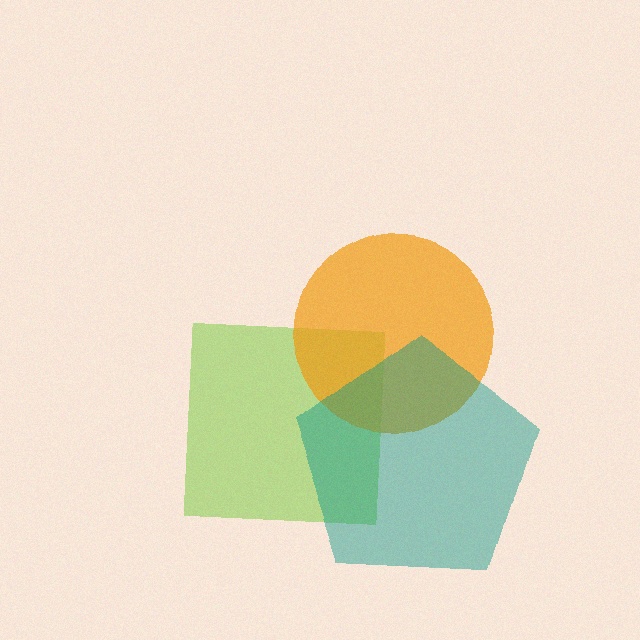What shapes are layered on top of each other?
The layered shapes are: a lime square, an orange circle, a teal pentagon.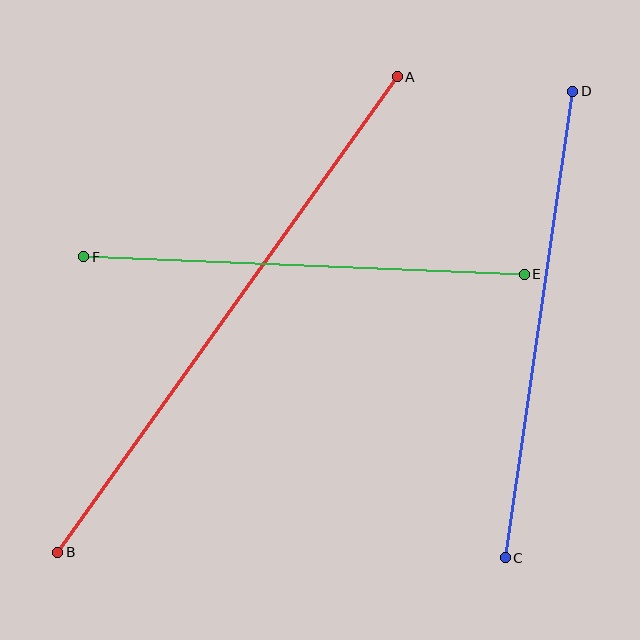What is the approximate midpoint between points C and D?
The midpoint is at approximately (539, 325) pixels.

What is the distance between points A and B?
The distance is approximately 584 pixels.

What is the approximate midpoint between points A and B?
The midpoint is at approximately (227, 315) pixels.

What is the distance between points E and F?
The distance is approximately 441 pixels.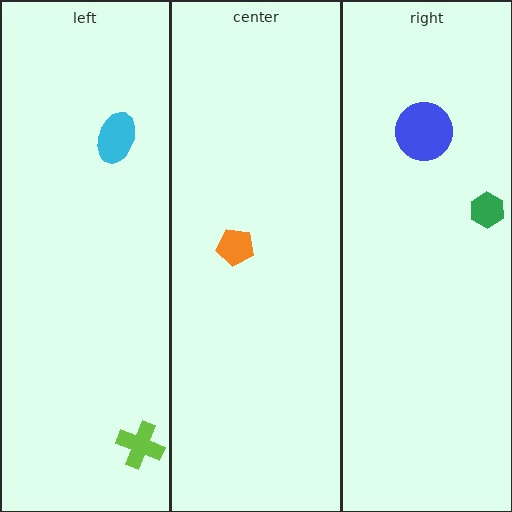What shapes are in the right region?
The blue circle, the green hexagon.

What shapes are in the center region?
The orange pentagon.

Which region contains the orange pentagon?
The center region.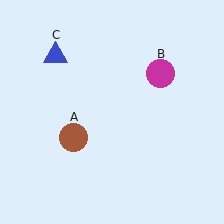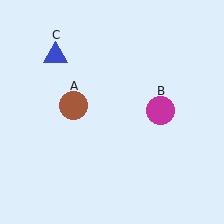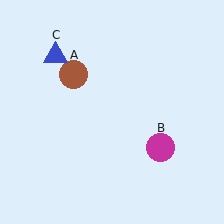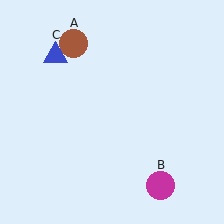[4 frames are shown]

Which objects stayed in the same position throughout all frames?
Blue triangle (object C) remained stationary.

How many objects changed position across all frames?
2 objects changed position: brown circle (object A), magenta circle (object B).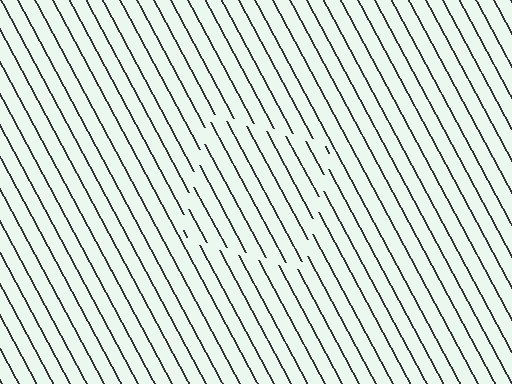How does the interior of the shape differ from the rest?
The interior of the shape contains the same grating, shifted by half a period — the contour is defined by the phase discontinuity where line-ends from the inner and outer gratings abut.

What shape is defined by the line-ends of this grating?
An illusory square. The interior of the shape contains the same grating, shifted by half a period — the contour is defined by the phase discontinuity where line-ends from the inner and outer gratings abut.